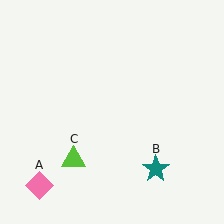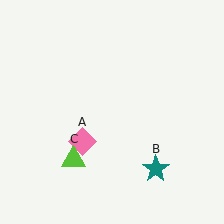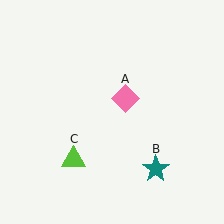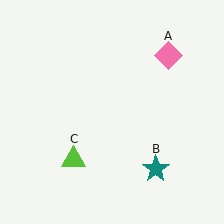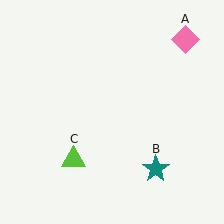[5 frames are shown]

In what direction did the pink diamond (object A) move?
The pink diamond (object A) moved up and to the right.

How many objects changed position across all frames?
1 object changed position: pink diamond (object A).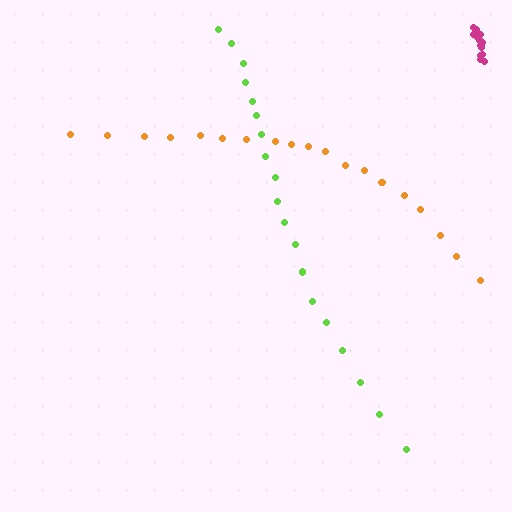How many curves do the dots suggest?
There are 3 distinct paths.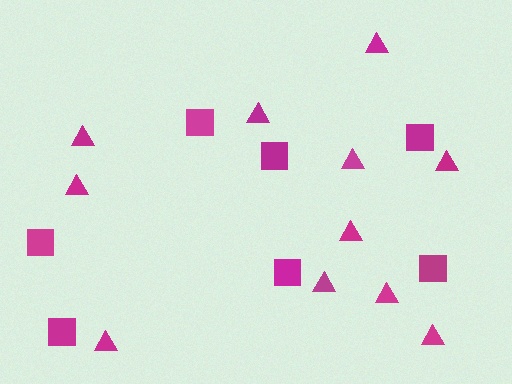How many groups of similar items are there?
There are 2 groups: one group of triangles (11) and one group of squares (7).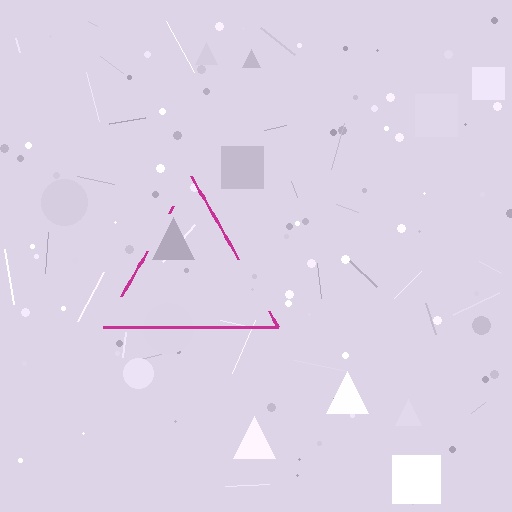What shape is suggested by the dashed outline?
The dashed outline suggests a triangle.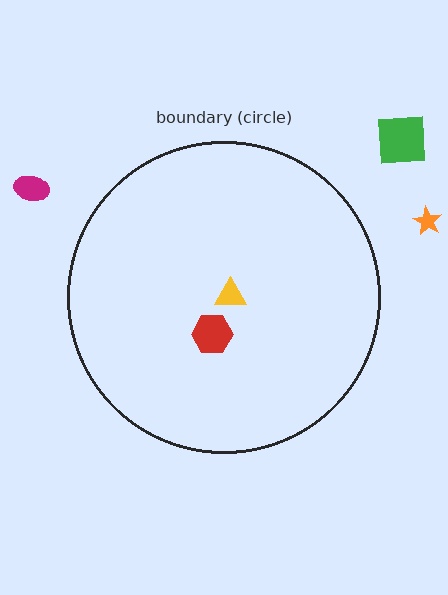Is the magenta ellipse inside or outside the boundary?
Outside.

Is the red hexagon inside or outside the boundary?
Inside.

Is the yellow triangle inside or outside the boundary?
Inside.